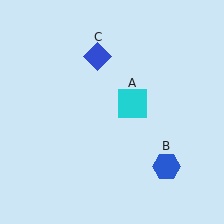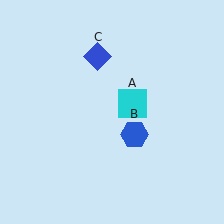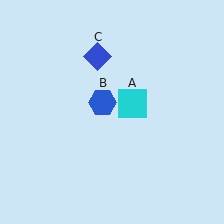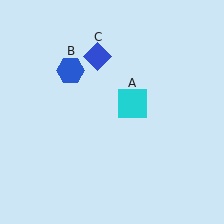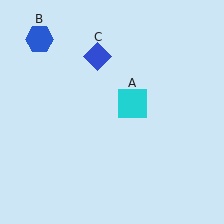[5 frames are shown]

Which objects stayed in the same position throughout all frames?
Cyan square (object A) and blue diamond (object C) remained stationary.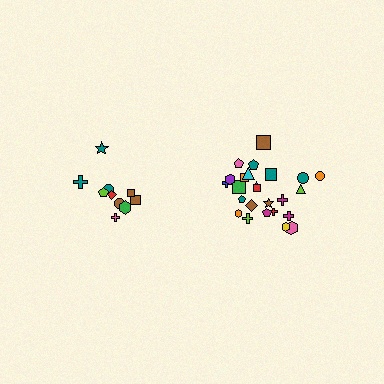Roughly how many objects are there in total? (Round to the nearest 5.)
Roughly 35 objects in total.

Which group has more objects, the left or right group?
The right group.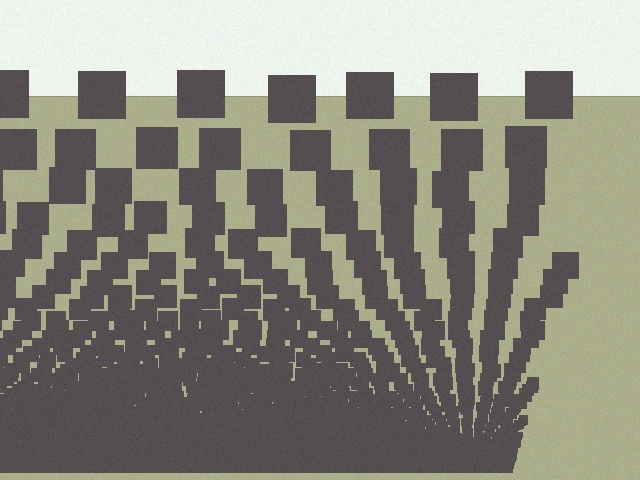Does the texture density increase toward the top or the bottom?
Density increases toward the bottom.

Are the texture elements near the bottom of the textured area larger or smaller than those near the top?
Smaller. The gradient is inverted — elements near the bottom are smaller and denser.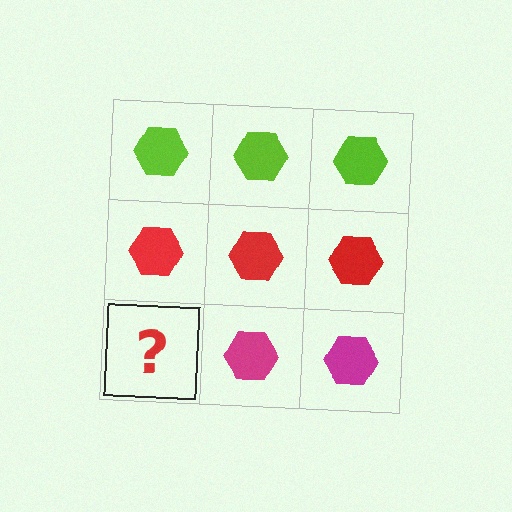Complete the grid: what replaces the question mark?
The question mark should be replaced with a magenta hexagon.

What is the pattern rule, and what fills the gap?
The rule is that each row has a consistent color. The gap should be filled with a magenta hexagon.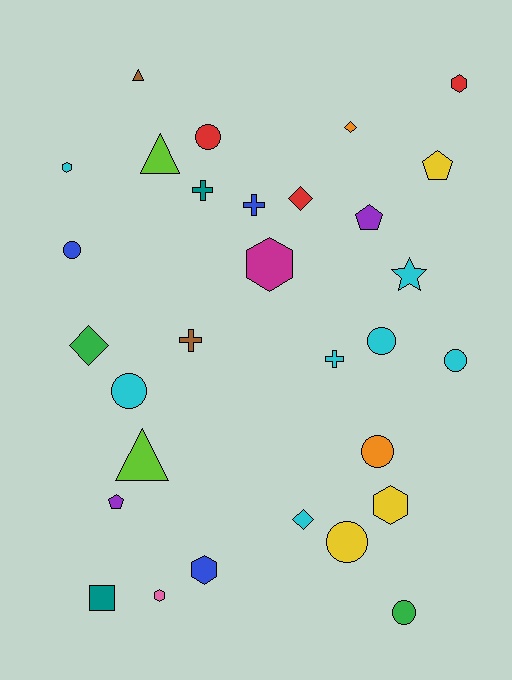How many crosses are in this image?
There are 4 crosses.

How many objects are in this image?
There are 30 objects.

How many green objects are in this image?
There are 2 green objects.